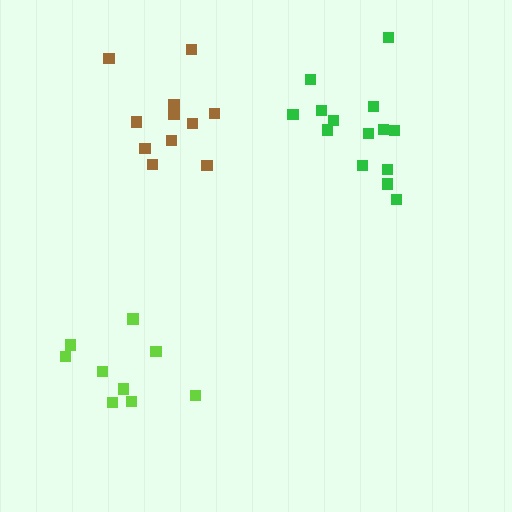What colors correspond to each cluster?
The clusters are colored: green, lime, brown.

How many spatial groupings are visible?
There are 3 spatial groupings.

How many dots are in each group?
Group 1: 14 dots, Group 2: 9 dots, Group 3: 11 dots (34 total).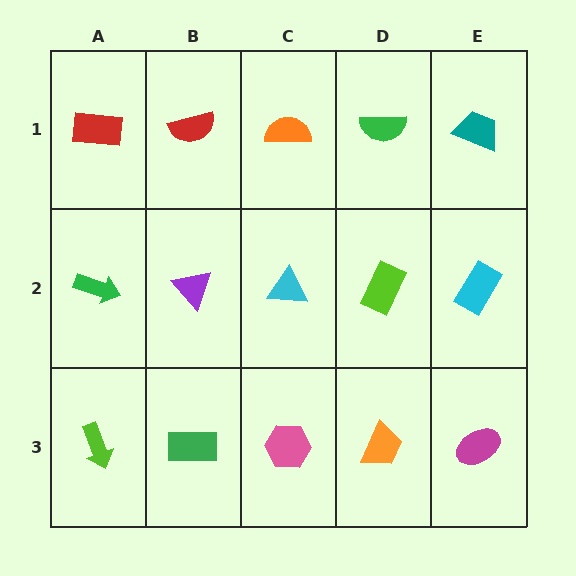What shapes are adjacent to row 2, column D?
A green semicircle (row 1, column D), an orange trapezoid (row 3, column D), a cyan triangle (row 2, column C), a cyan rectangle (row 2, column E).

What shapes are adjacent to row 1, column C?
A cyan triangle (row 2, column C), a red semicircle (row 1, column B), a green semicircle (row 1, column D).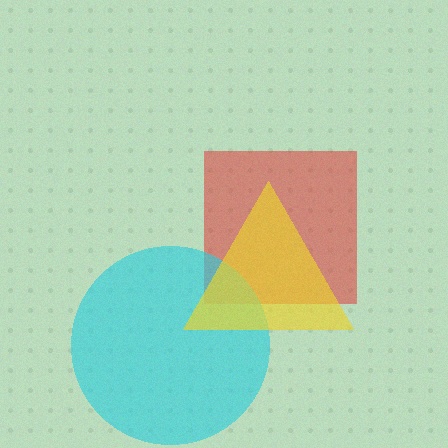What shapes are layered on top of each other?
The layered shapes are: a red square, a cyan circle, a yellow triangle.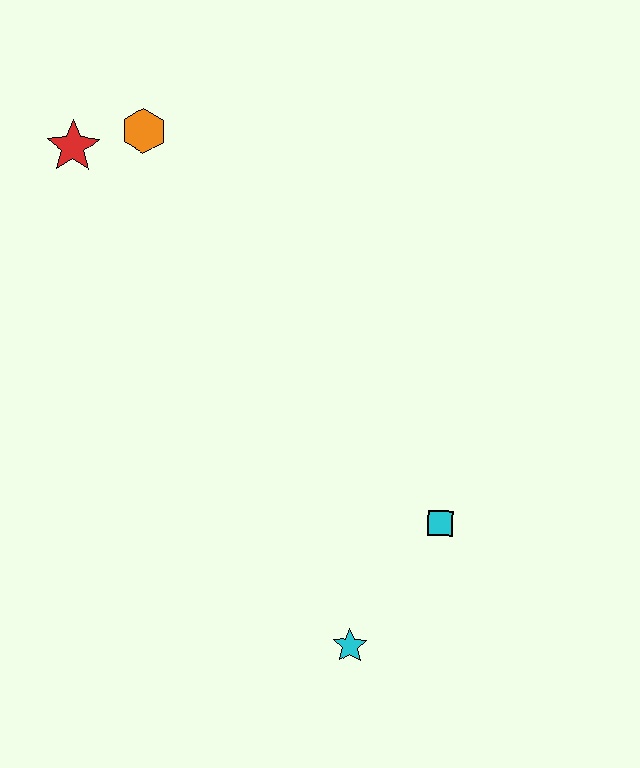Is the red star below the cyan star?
No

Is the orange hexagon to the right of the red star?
Yes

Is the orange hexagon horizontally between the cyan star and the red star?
Yes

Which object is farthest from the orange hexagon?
The cyan star is farthest from the orange hexagon.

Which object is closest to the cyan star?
The cyan square is closest to the cyan star.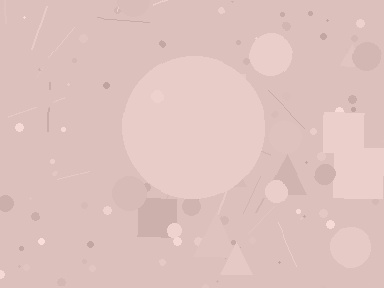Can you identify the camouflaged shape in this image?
The camouflaged shape is a circle.